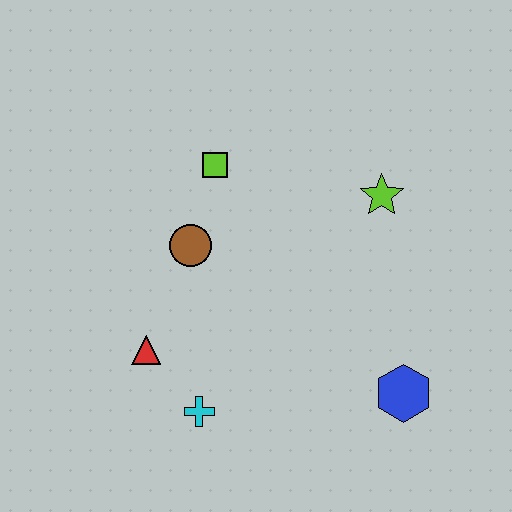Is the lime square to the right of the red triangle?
Yes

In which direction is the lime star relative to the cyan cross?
The lime star is above the cyan cross.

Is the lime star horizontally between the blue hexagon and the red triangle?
Yes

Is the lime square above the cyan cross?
Yes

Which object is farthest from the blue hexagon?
The lime square is farthest from the blue hexagon.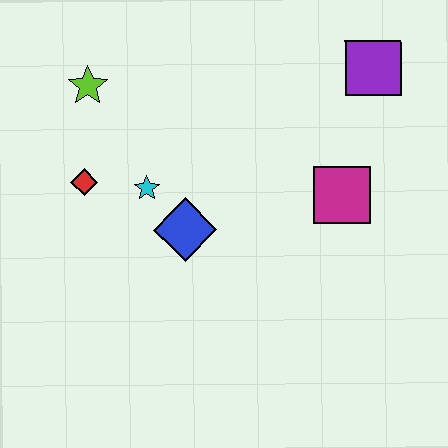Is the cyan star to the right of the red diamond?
Yes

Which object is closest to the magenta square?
The purple square is closest to the magenta square.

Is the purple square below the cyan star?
No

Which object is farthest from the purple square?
The red diamond is farthest from the purple square.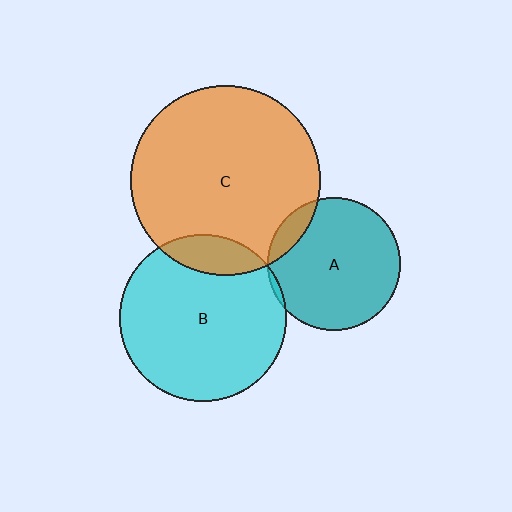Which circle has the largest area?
Circle C (orange).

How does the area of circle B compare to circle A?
Approximately 1.6 times.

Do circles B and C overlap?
Yes.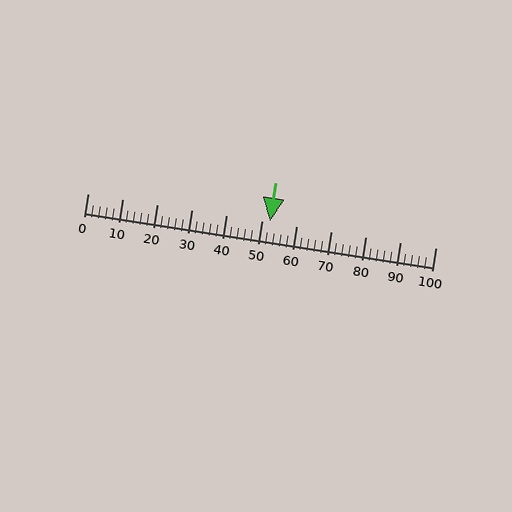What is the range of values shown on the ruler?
The ruler shows values from 0 to 100.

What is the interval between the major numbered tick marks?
The major tick marks are spaced 10 units apart.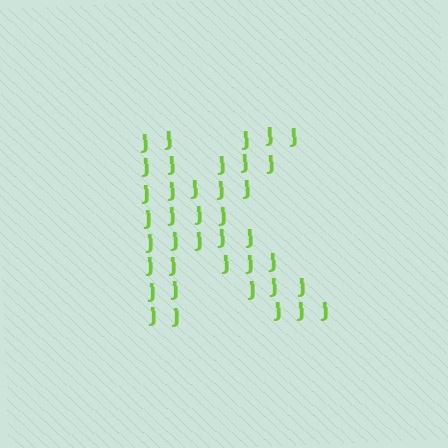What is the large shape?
The large shape is the letter K.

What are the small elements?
The small elements are letter J's.